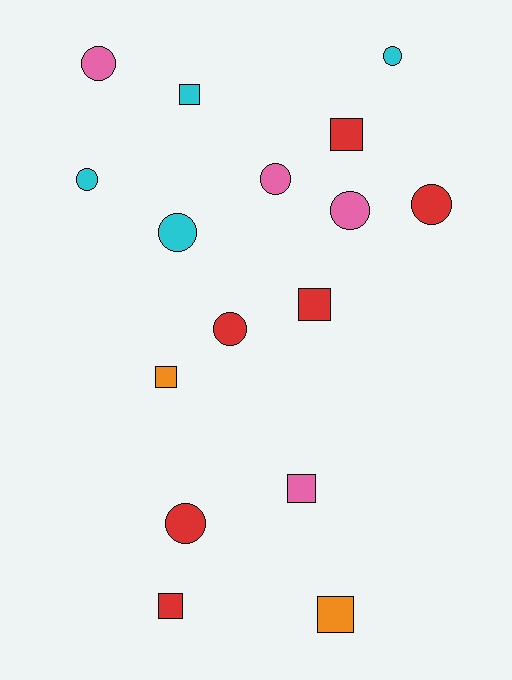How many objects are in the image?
There are 16 objects.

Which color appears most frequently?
Red, with 6 objects.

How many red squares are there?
There are 3 red squares.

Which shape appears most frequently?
Circle, with 9 objects.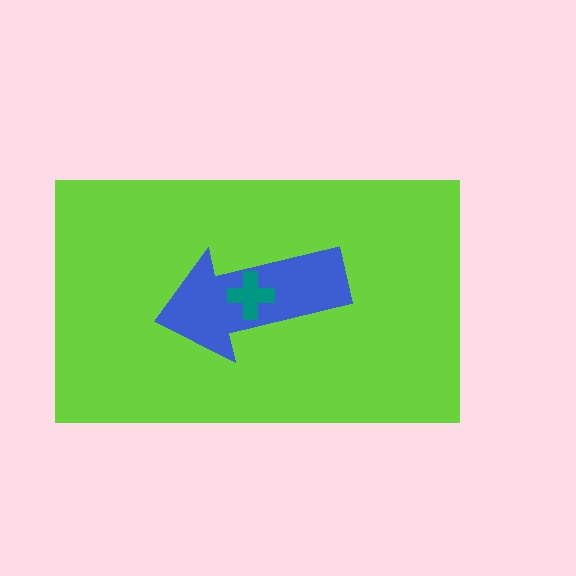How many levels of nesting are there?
3.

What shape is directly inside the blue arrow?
The teal cross.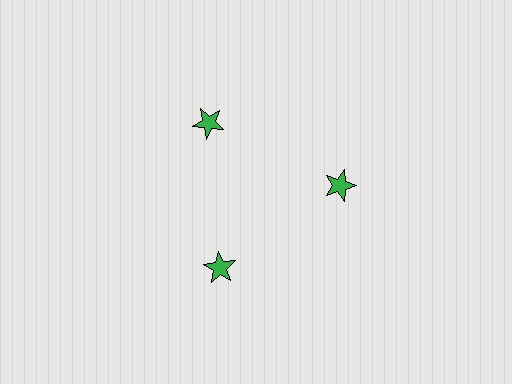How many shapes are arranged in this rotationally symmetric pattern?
There are 3 shapes, arranged in 3 groups of 1.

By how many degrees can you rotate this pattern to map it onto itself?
The pattern maps onto itself every 120 degrees of rotation.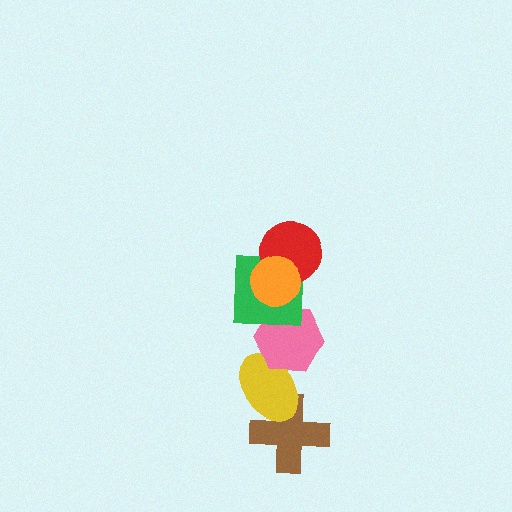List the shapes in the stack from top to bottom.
From top to bottom: the orange circle, the red circle, the green square, the pink hexagon, the yellow ellipse, the brown cross.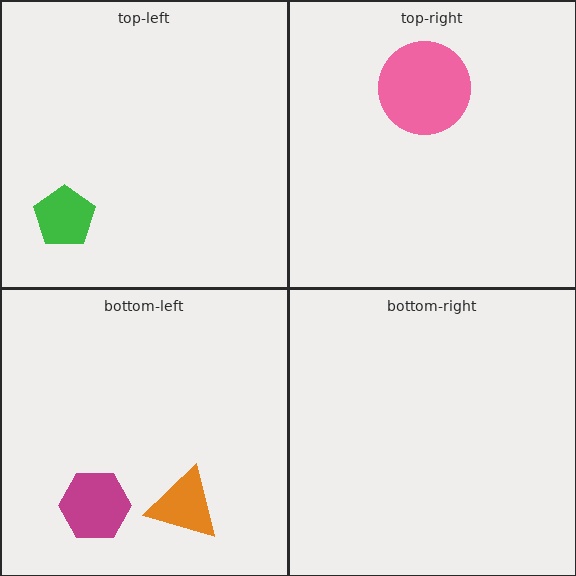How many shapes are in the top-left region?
1.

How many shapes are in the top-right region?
1.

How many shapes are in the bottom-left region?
2.